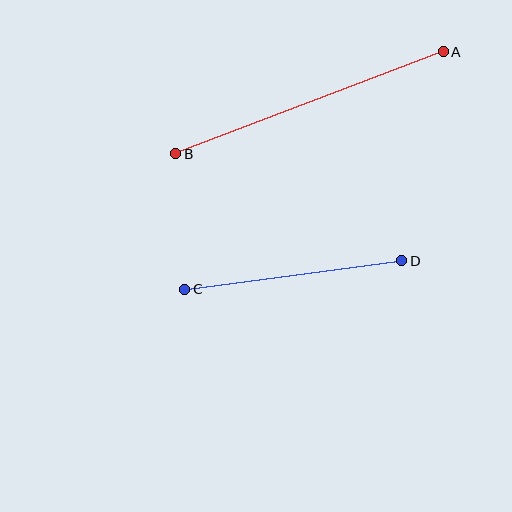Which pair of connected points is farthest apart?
Points A and B are farthest apart.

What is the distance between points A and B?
The distance is approximately 286 pixels.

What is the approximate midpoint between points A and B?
The midpoint is at approximately (310, 103) pixels.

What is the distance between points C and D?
The distance is approximately 219 pixels.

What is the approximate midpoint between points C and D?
The midpoint is at approximately (293, 275) pixels.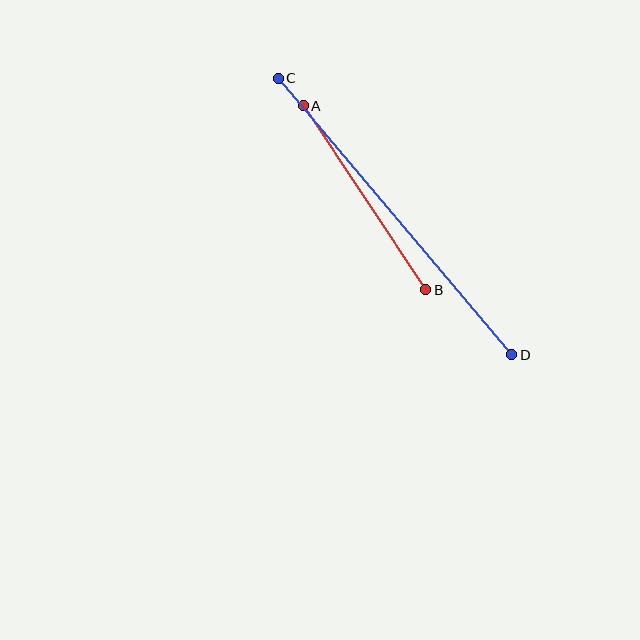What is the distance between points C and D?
The distance is approximately 362 pixels.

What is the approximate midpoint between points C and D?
The midpoint is at approximately (395, 217) pixels.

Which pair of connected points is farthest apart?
Points C and D are farthest apart.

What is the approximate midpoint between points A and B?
The midpoint is at approximately (364, 198) pixels.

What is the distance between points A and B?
The distance is approximately 221 pixels.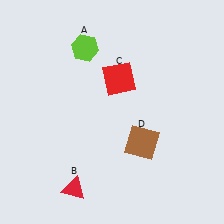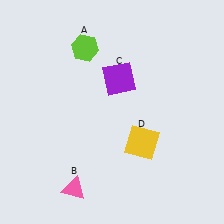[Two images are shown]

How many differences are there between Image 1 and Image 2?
There are 3 differences between the two images.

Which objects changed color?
B changed from red to pink. C changed from red to purple. D changed from brown to yellow.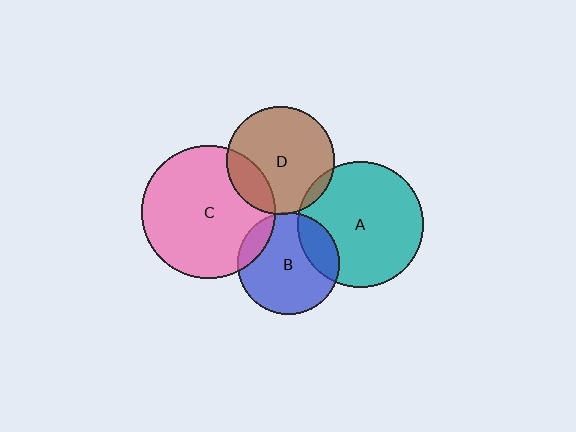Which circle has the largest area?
Circle C (pink).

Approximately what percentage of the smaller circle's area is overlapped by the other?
Approximately 5%.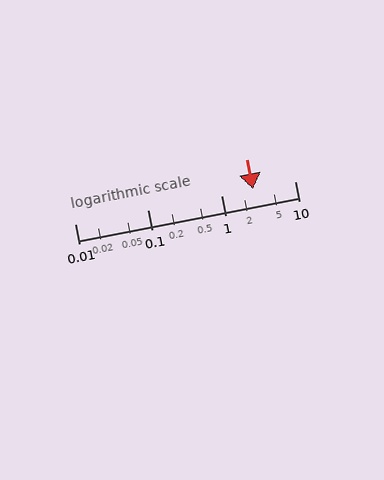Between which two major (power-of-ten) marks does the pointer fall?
The pointer is between 1 and 10.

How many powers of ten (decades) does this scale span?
The scale spans 3 decades, from 0.01 to 10.